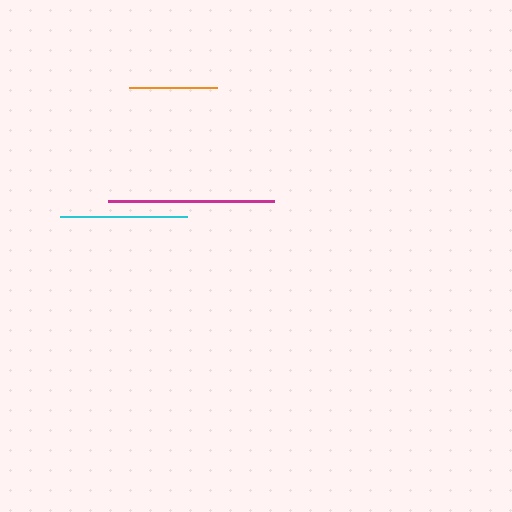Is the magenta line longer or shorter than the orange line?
The magenta line is longer than the orange line.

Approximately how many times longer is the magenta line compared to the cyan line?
The magenta line is approximately 1.3 times the length of the cyan line.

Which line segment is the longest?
The magenta line is the longest at approximately 167 pixels.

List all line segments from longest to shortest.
From longest to shortest: magenta, cyan, orange.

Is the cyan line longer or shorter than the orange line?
The cyan line is longer than the orange line.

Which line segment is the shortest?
The orange line is the shortest at approximately 88 pixels.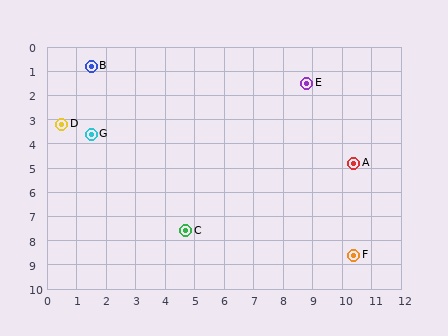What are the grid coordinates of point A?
Point A is at approximately (10.4, 4.8).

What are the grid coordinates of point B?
Point B is at approximately (1.5, 0.8).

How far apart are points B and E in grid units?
Points B and E are about 7.3 grid units apart.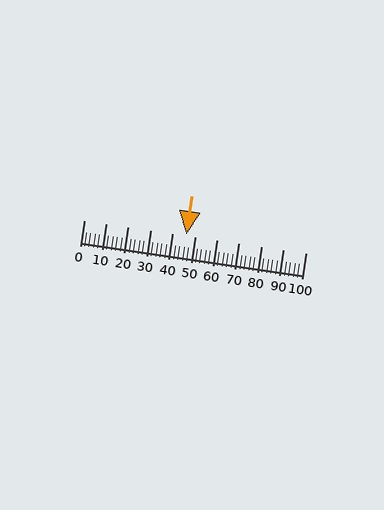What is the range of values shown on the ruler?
The ruler shows values from 0 to 100.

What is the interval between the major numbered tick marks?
The major tick marks are spaced 10 units apart.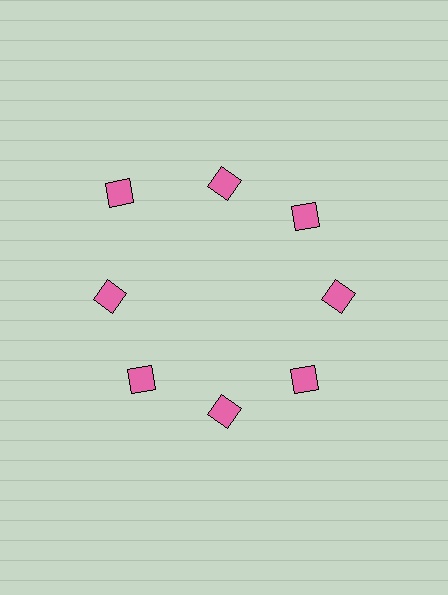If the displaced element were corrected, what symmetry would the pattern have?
It would have 8-fold rotational symmetry — the pattern would map onto itself every 45 degrees.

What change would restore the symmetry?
The symmetry would be restored by moving it inward, back onto the ring so that all 8 diamonds sit at equal angles and equal distance from the center.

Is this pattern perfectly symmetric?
No. The 8 pink diamonds are arranged in a ring, but one element near the 10 o'clock position is pushed outward from the center, breaking the 8-fold rotational symmetry.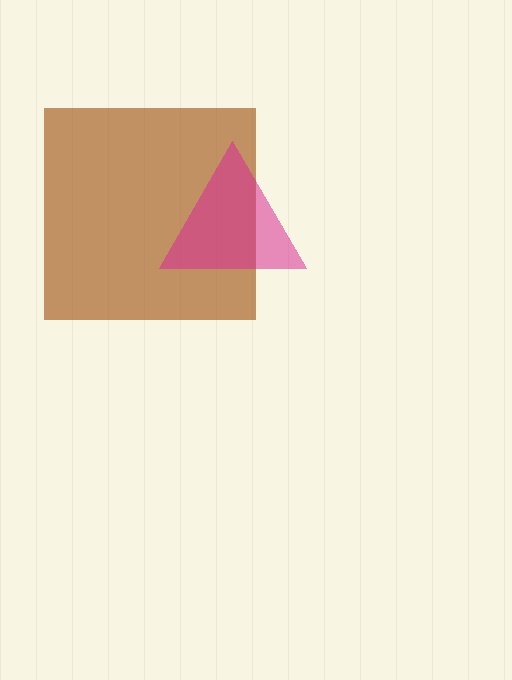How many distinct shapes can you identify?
There are 2 distinct shapes: a brown square, a magenta triangle.